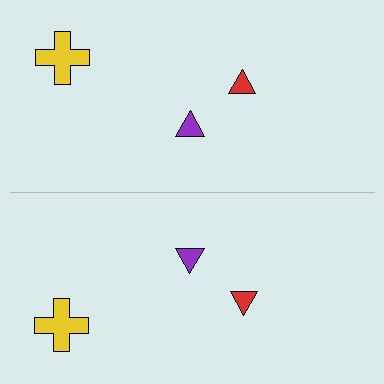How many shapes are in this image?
There are 6 shapes in this image.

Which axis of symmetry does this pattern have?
The pattern has a horizontal axis of symmetry running through the center of the image.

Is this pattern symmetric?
Yes, this pattern has bilateral (reflection) symmetry.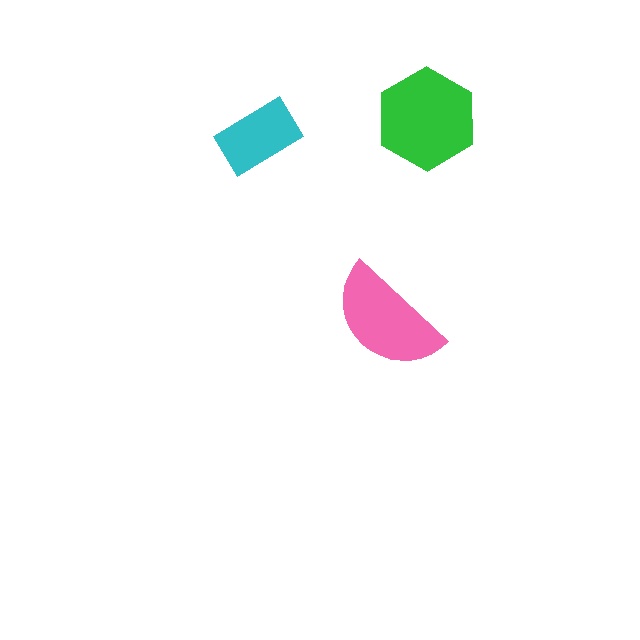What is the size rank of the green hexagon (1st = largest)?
1st.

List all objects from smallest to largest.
The cyan rectangle, the pink semicircle, the green hexagon.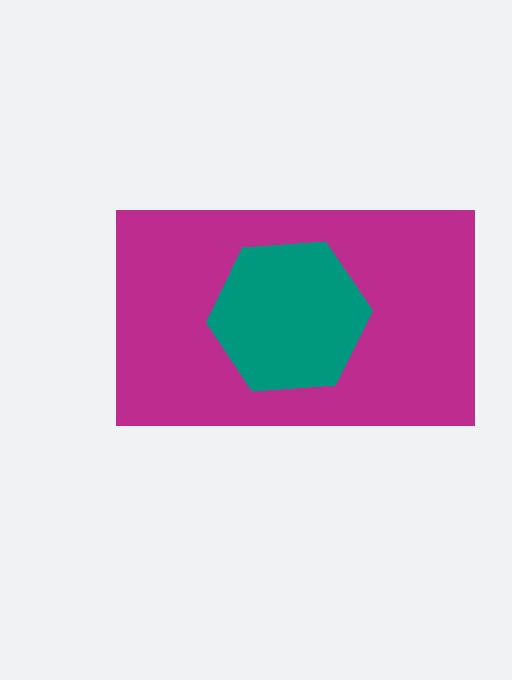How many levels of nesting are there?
2.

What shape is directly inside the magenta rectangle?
The teal hexagon.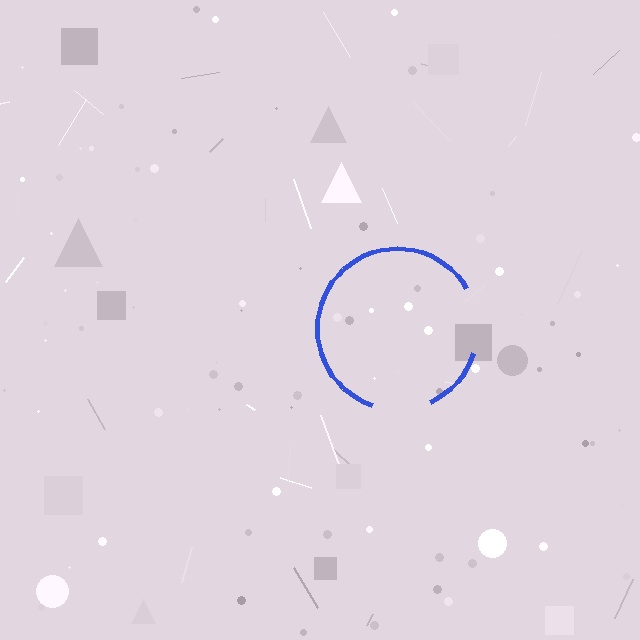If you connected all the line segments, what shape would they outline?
They would outline a circle.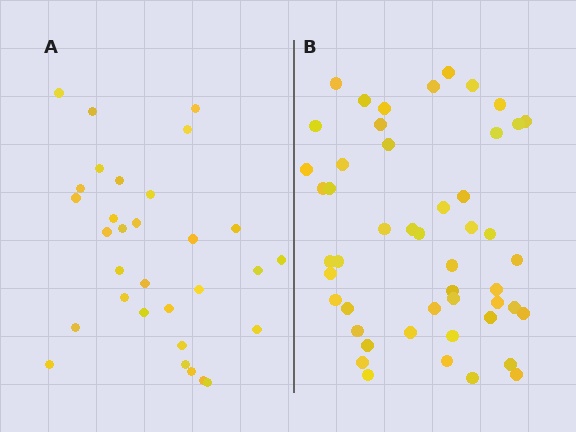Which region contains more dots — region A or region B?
Region B (the right region) has more dots.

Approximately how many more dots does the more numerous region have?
Region B has approximately 20 more dots than region A.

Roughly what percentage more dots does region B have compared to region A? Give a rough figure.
About 60% more.